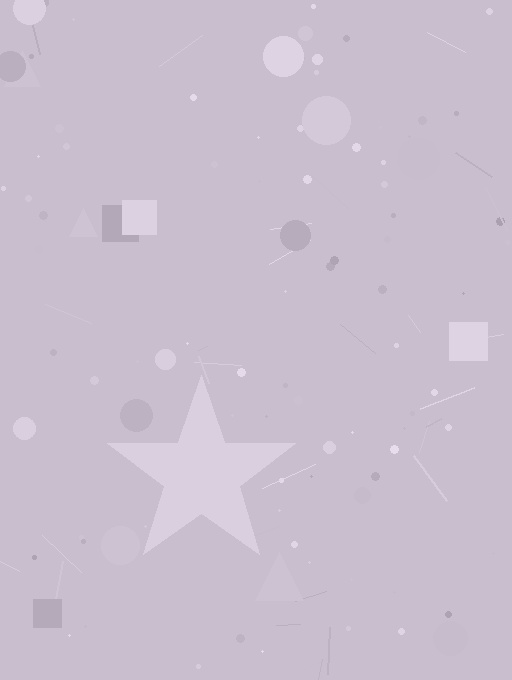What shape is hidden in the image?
A star is hidden in the image.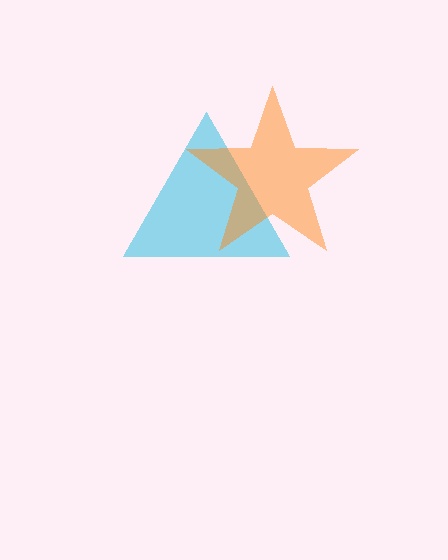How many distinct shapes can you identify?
There are 2 distinct shapes: a cyan triangle, an orange star.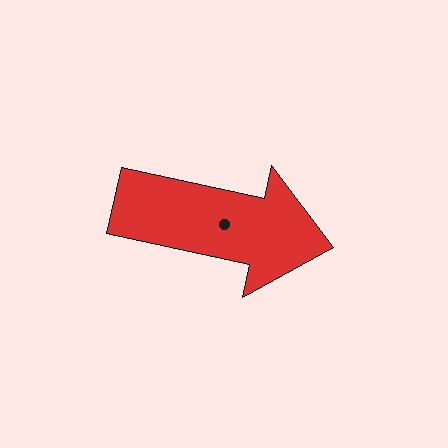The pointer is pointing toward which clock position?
Roughly 3 o'clock.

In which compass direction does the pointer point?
East.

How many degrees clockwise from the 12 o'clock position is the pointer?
Approximately 102 degrees.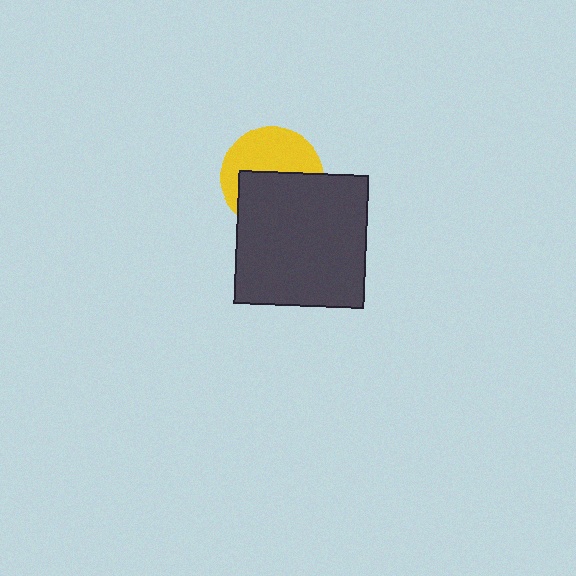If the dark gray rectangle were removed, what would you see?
You would see the complete yellow circle.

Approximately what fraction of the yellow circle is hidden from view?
Roughly 52% of the yellow circle is hidden behind the dark gray rectangle.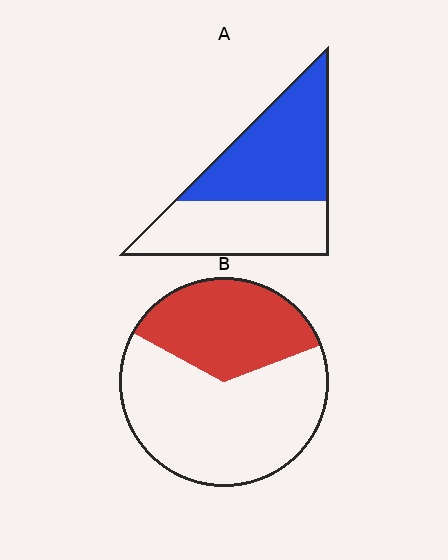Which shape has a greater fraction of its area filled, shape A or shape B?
Shape A.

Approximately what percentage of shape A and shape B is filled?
A is approximately 55% and B is approximately 35%.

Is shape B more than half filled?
No.